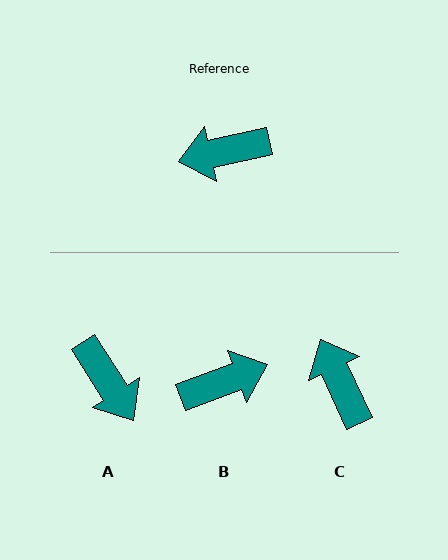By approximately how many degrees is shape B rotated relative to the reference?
Approximately 172 degrees clockwise.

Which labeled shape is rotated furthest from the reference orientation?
B, about 172 degrees away.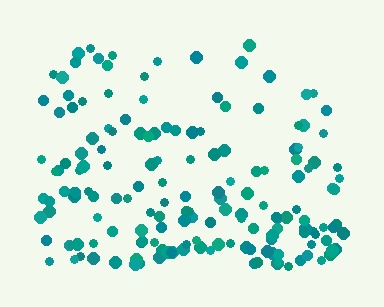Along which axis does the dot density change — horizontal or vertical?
Vertical.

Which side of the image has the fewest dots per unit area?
The top.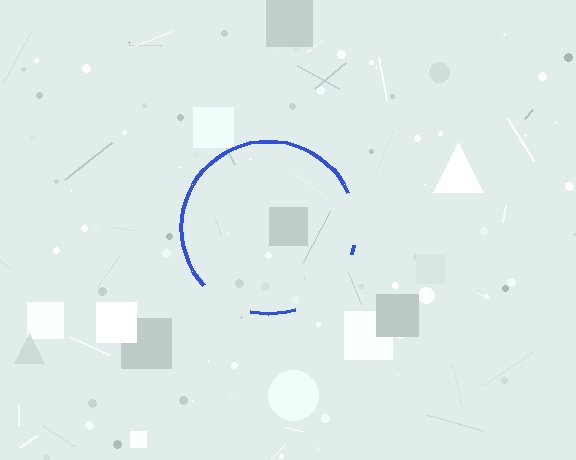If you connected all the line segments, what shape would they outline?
They would outline a circle.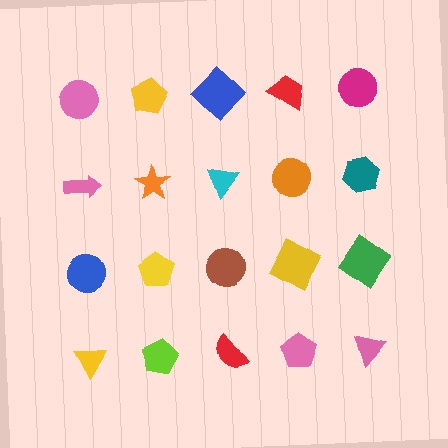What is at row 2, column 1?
A pink arrow.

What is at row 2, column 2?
An orange star.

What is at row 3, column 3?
A brown circle.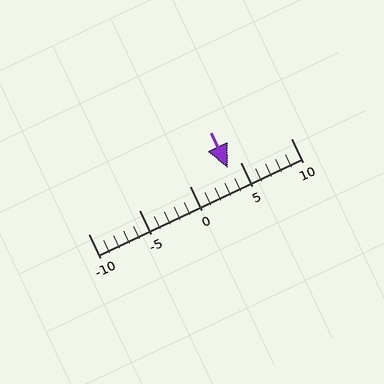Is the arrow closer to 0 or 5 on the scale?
The arrow is closer to 5.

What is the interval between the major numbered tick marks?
The major tick marks are spaced 5 units apart.